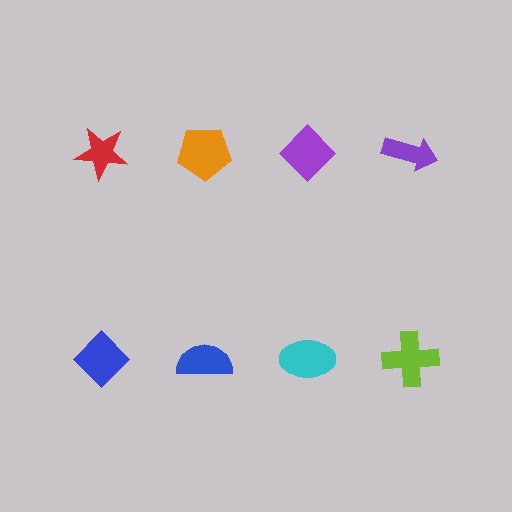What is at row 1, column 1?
A red star.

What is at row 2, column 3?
A cyan ellipse.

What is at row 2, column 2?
A blue semicircle.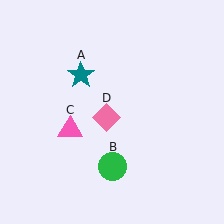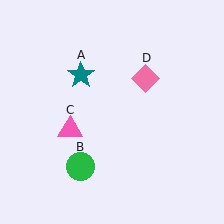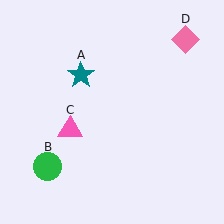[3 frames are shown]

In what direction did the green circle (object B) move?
The green circle (object B) moved left.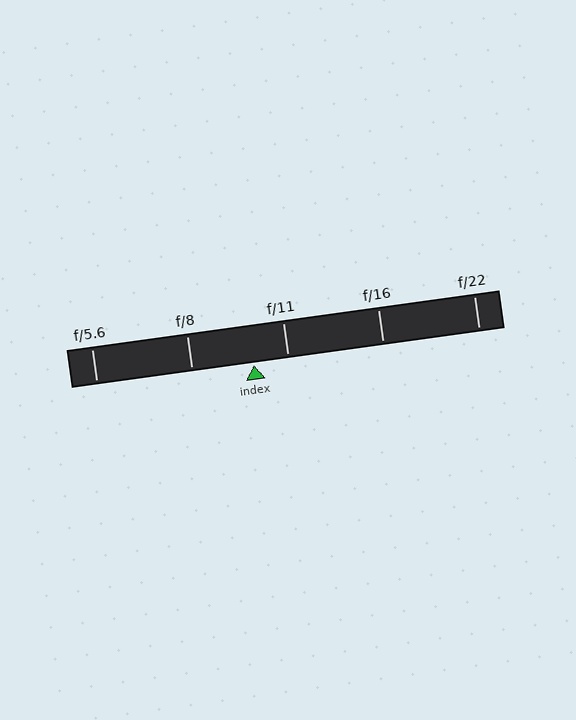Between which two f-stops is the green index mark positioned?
The index mark is between f/8 and f/11.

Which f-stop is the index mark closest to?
The index mark is closest to f/11.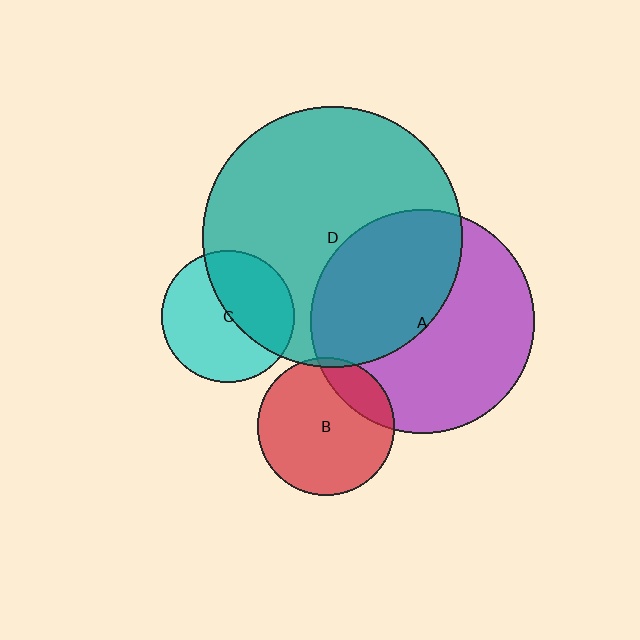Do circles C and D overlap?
Yes.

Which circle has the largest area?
Circle D (teal).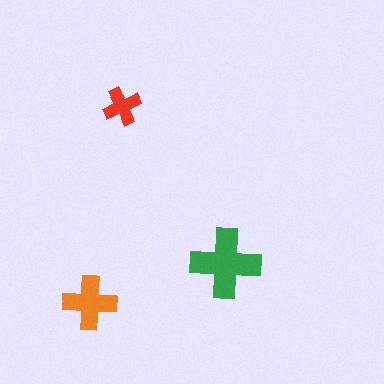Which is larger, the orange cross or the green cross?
The green one.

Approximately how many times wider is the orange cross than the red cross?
About 1.5 times wider.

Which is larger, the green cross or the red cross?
The green one.